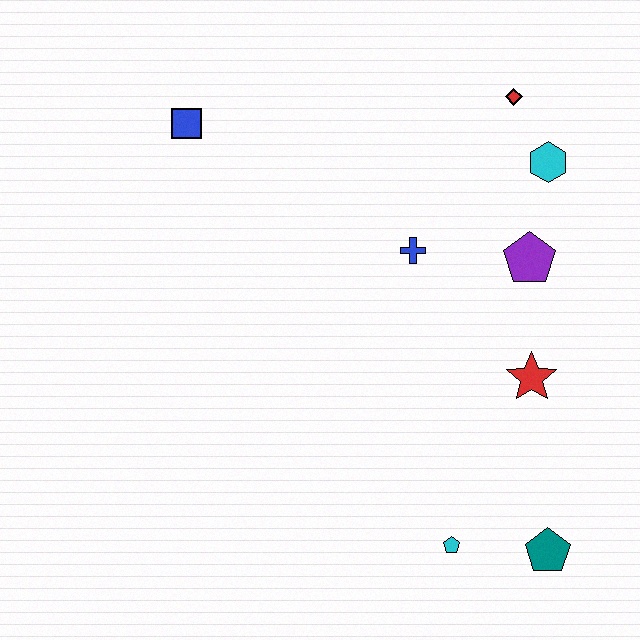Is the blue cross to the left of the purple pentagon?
Yes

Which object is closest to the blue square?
The blue cross is closest to the blue square.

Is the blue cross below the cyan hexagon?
Yes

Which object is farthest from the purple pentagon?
The blue square is farthest from the purple pentagon.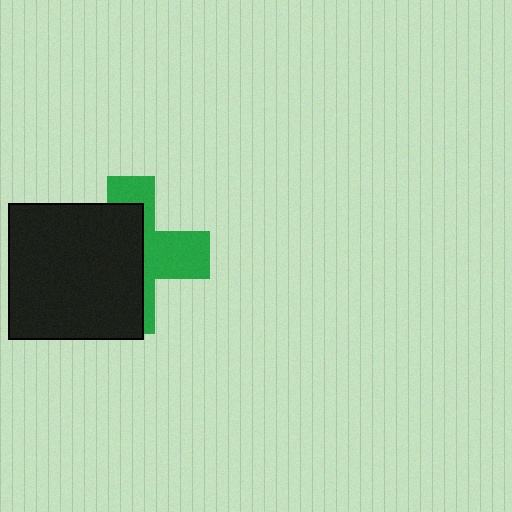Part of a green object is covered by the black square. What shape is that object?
It is a cross.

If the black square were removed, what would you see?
You would see the complete green cross.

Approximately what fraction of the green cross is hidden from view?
Roughly 57% of the green cross is hidden behind the black square.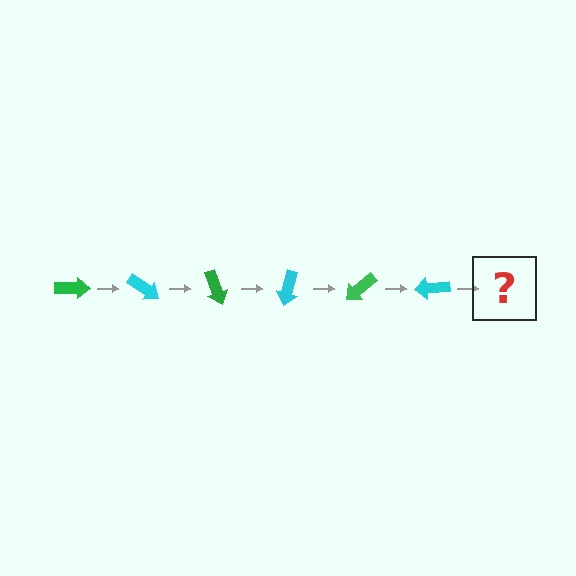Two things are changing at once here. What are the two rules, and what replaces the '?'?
The two rules are that it rotates 35 degrees each step and the color cycles through green and cyan. The '?' should be a green arrow, rotated 210 degrees from the start.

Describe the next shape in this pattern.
It should be a green arrow, rotated 210 degrees from the start.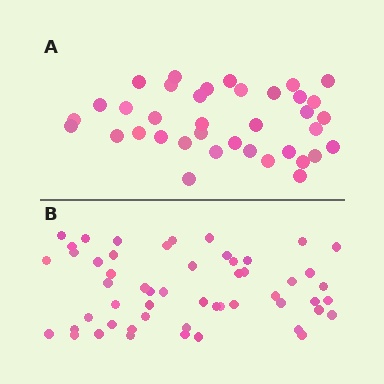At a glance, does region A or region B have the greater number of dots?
Region B (the bottom region) has more dots.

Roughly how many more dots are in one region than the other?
Region B has approximately 15 more dots than region A.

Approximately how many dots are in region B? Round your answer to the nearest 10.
About 50 dots. (The exact count is 53, which rounds to 50.)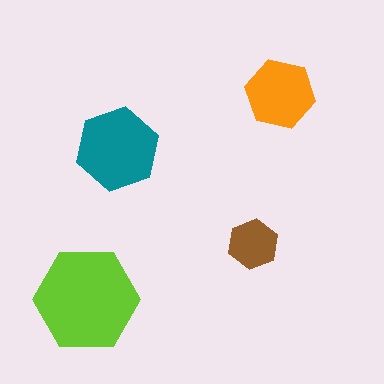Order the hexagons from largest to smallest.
the lime one, the teal one, the orange one, the brown one.